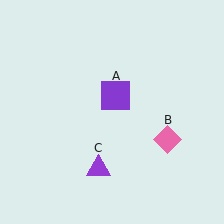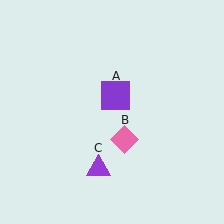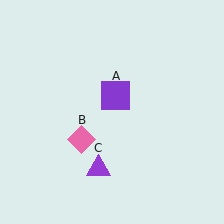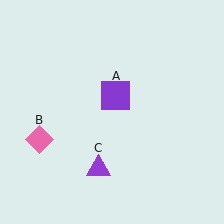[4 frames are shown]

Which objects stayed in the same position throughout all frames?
Purple square (object A) and purple triangle (object C) remained stationary.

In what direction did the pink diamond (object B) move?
The pink diamond (object B) moved left.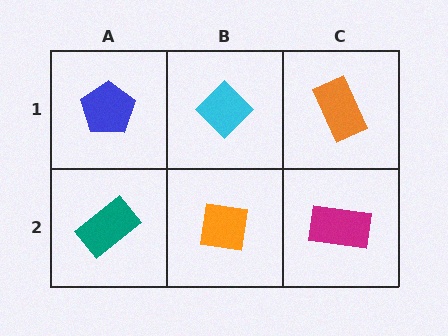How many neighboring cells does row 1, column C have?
2.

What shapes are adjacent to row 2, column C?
An orange rectangle (row 1, column C), an orange square (row 2, column B).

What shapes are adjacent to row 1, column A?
A teal rectangle (row 2, column A), a cyan diamond (row 1, column B).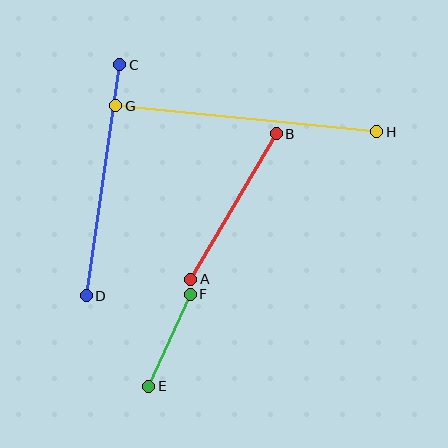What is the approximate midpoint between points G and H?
The midpoint is at approximately (246, 119) pixels.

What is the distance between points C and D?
The distance is approximately 233 pixels.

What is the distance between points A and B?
The distance is approximately 169 pixels.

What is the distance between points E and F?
The distance is approximately 101 pixels.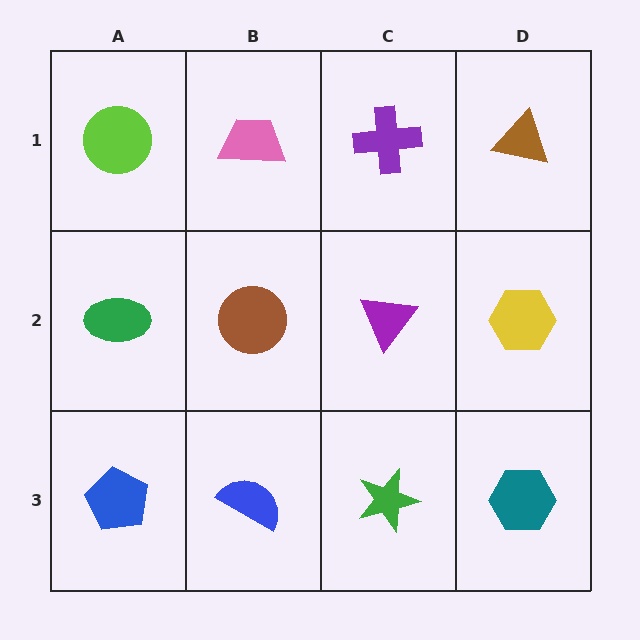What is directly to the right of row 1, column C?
A brown triangle.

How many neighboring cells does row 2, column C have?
4.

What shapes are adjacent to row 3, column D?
A yellow hexagon (row 2, column D), a green star (row 3, column C).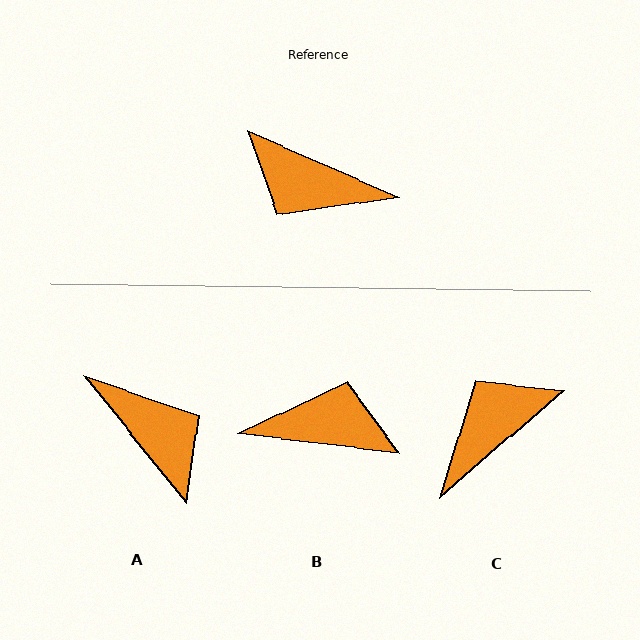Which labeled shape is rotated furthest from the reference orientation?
B, about 163 degrees away.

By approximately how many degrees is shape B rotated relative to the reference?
Approximately 163 degrees clockwise.